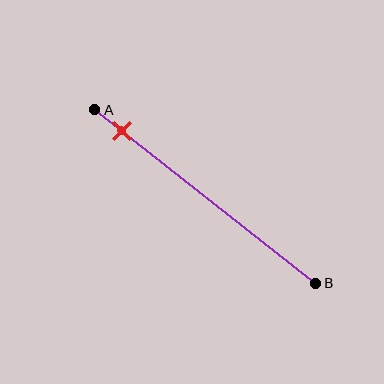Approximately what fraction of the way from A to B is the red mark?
The red mark is approximately 10% of the way from A to B.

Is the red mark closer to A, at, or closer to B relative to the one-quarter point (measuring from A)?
The red mark is closer to point A than the one-quarter point of segment AB.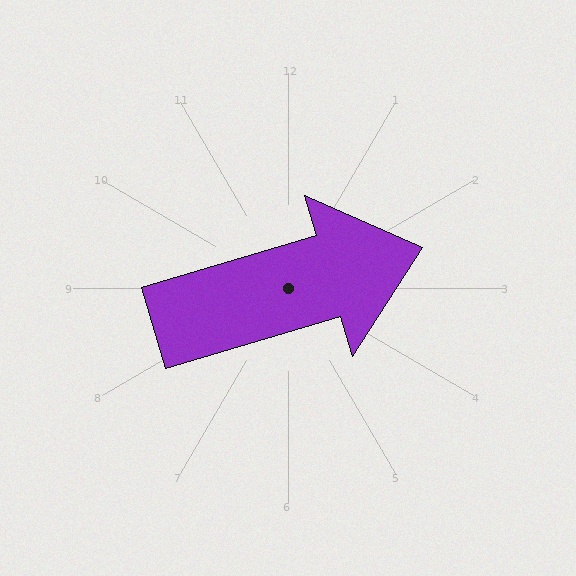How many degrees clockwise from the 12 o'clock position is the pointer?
Approximately 73 degrees.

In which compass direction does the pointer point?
East.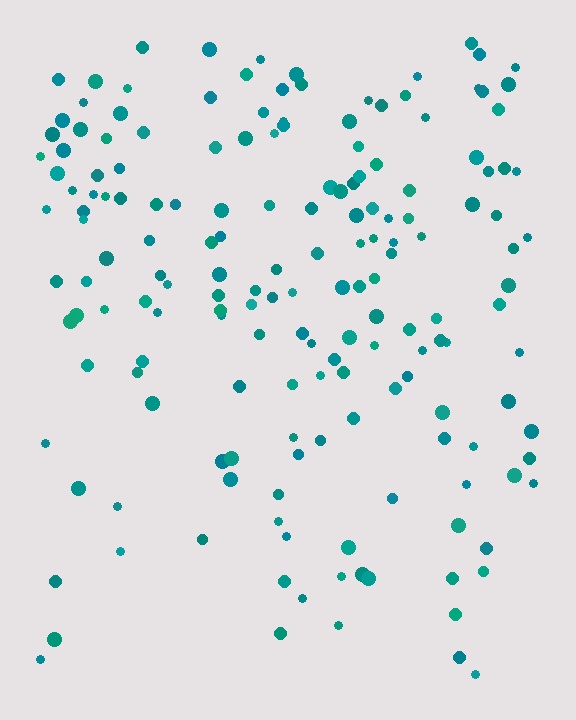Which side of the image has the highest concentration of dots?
The top.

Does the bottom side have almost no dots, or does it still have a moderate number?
Still a moderate number, just noticeably fewer than the top.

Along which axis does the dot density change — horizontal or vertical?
Vertical.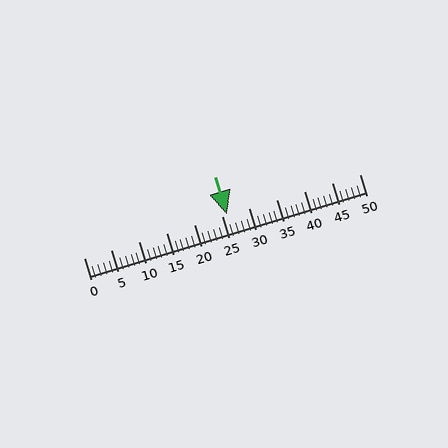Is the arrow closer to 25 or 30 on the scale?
The arrow is closer to 25.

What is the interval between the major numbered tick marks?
The major tick marks are spaced 5 units apart.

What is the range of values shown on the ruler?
The ruler shows values from 0 to 50.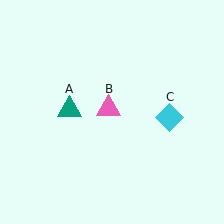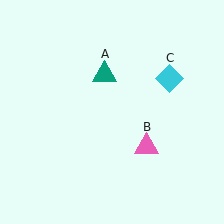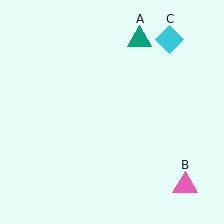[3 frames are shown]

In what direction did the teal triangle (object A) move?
The teal triangle (object A) moved up and to the right.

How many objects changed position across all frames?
3 objects changed position: teal triangle (object A), pink triangle (object B), cyan diamond (object C).